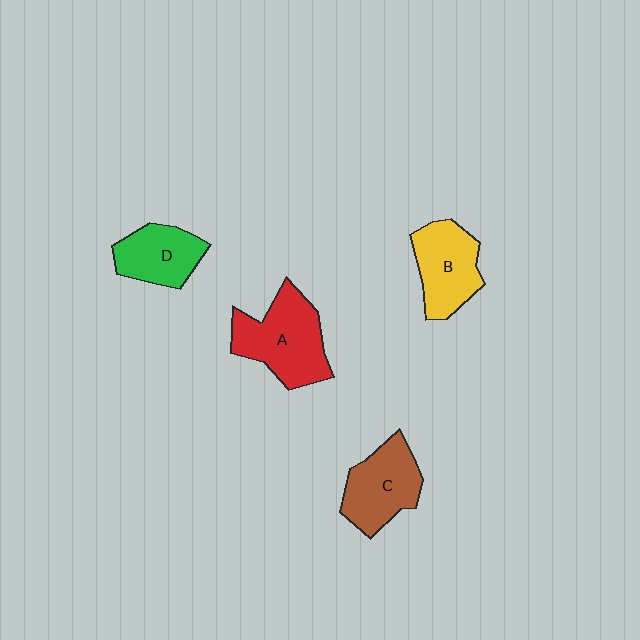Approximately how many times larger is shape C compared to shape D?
Approximately 1.2 times.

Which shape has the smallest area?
Shape D (green).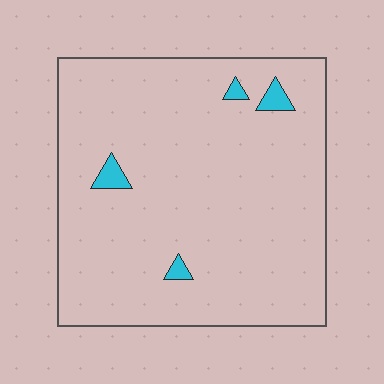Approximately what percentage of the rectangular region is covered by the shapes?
Approximately 5%.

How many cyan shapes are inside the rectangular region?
4.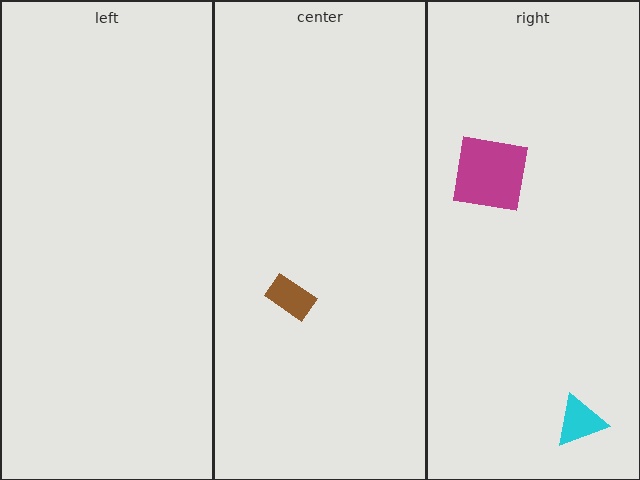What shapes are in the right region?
The magenta square, the cyan triangle.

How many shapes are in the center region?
1.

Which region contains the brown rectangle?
The center region.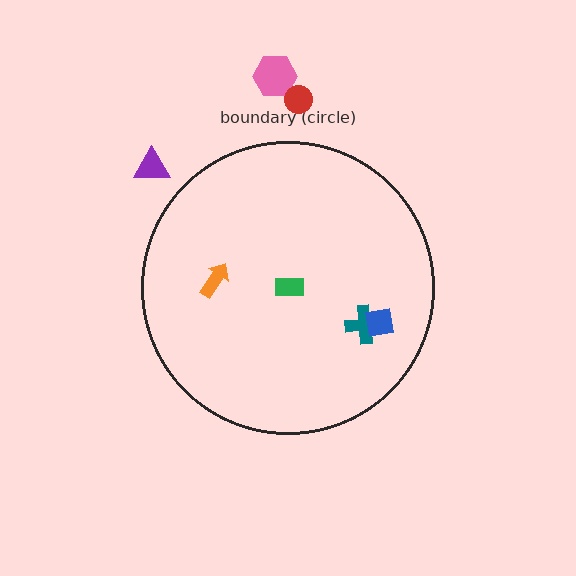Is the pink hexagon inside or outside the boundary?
Outside.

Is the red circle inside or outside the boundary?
Outside.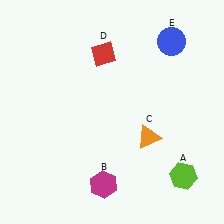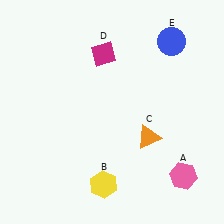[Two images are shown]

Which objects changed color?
A changed from lime to pink. B changed from magenta to yellow. D changed from red to magenta.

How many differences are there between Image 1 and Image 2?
There are 3 differences between the two images.